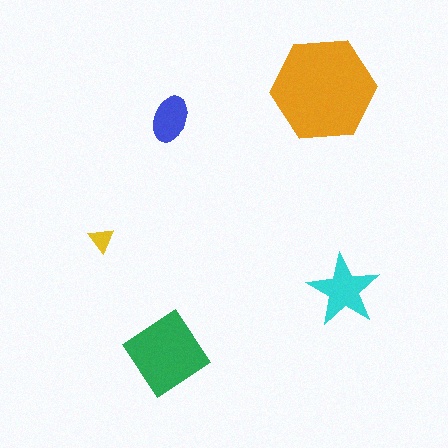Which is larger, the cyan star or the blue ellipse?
The cyan star.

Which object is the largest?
The orange hexagon.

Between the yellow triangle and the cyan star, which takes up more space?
The cyan star.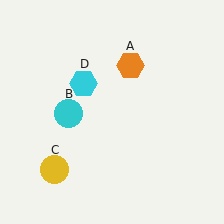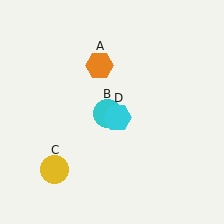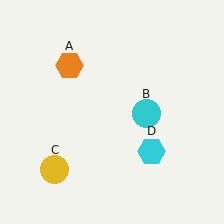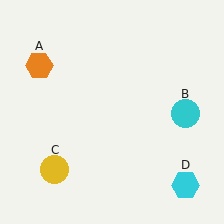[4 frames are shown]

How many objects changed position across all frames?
3 objects changed position: orange hexagon (object A), cyan circle (object B), cyan hexagon (object D).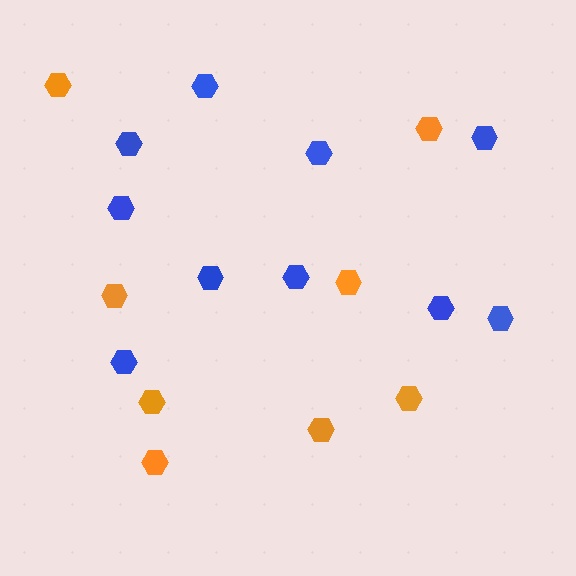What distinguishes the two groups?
There are 2 groups: one group of orange hexagons (8) and one group of blue hexagons (10).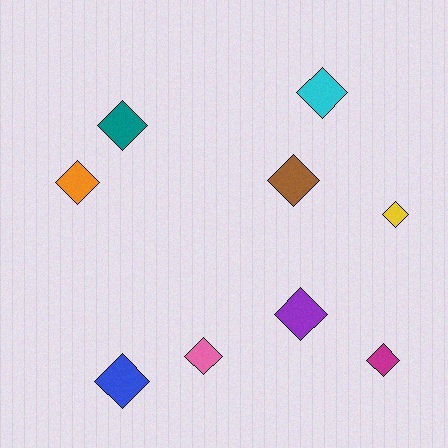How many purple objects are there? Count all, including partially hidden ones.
There is 1 purple object.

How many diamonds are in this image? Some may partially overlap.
There are 9 diamonds.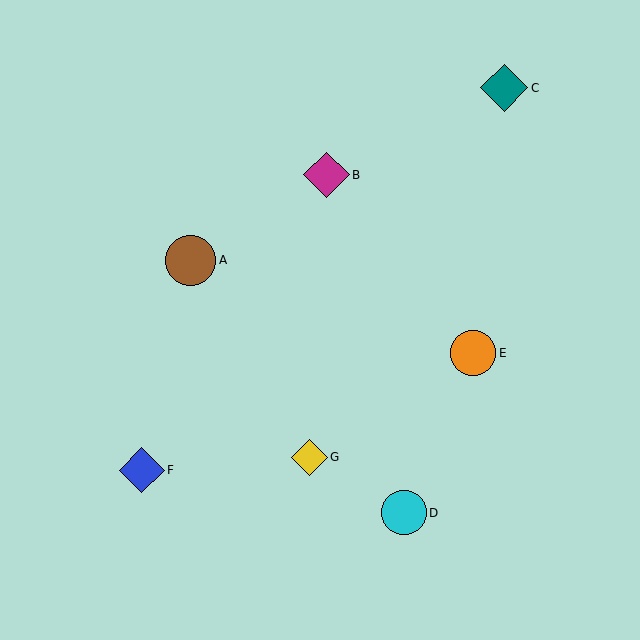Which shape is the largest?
The brown circle (labeled A) is the largest.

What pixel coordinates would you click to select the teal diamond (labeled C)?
Click at (504, 88) to select the teal diamond C.